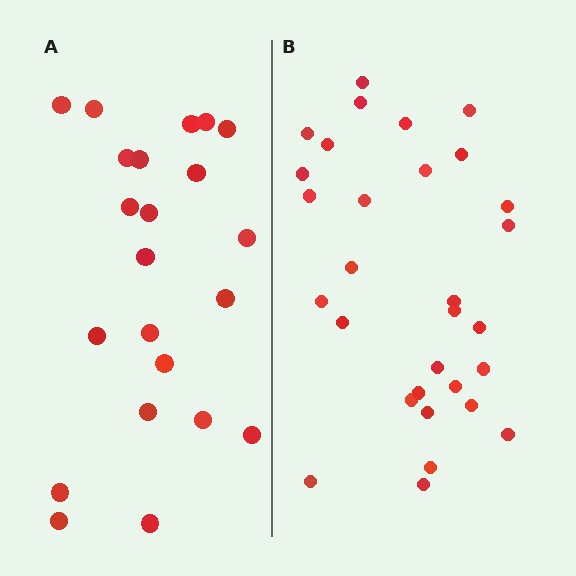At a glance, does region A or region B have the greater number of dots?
Region B (the right region) has more dots.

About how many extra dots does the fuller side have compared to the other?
Region B has roughly 8 or so more dots than region A.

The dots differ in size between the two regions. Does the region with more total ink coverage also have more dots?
No. Region A has more total ink coverage because its dots are larger, but region B actually contains more individual dots. Total area can be misleading — the number of items is what matters here.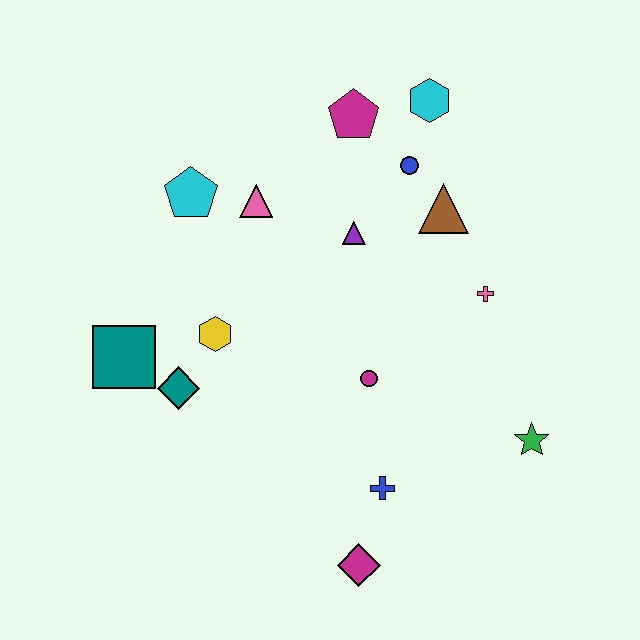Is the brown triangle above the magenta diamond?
Yes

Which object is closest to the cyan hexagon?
The blue circle is closest to the cyan hexagon.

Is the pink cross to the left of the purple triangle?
No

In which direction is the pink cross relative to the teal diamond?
The pink cross is to the right of the teal diamond.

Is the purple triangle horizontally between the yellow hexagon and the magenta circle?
Yes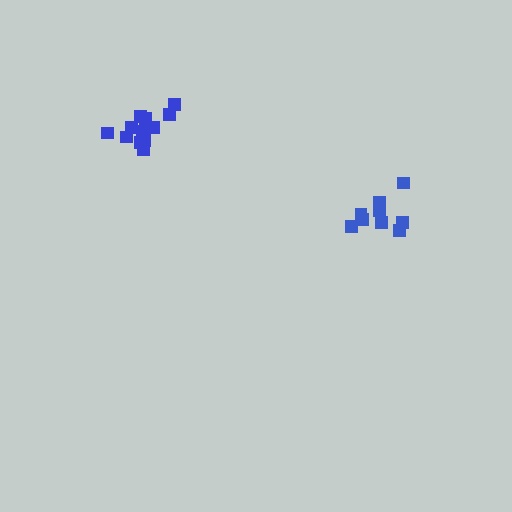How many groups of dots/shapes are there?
There are 2 groups.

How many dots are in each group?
Group 1: 9 dots, Group 2: 12 dots (21 total).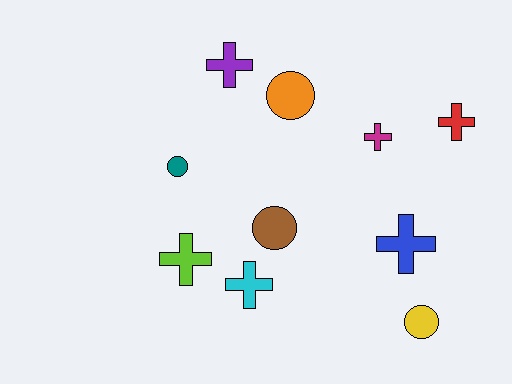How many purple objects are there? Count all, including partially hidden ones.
There is 1 purple object.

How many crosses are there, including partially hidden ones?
There are 6 crosses.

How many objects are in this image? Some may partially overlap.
There are 10 objects.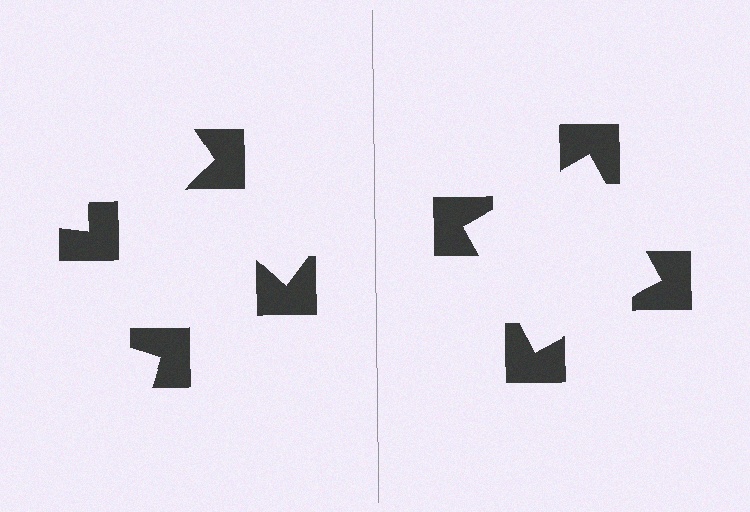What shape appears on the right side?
An illusory square.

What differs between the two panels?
The notched squares are positioned identically on both sides; only the wedge orientations differ. On the right they align to a square; on the left they are misaligned.